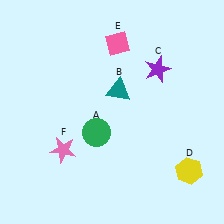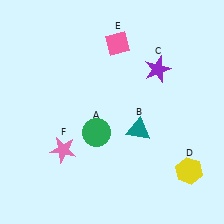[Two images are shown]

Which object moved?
The teal triangle (B) moved down.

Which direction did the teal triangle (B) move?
The teal triangle (B) moved down.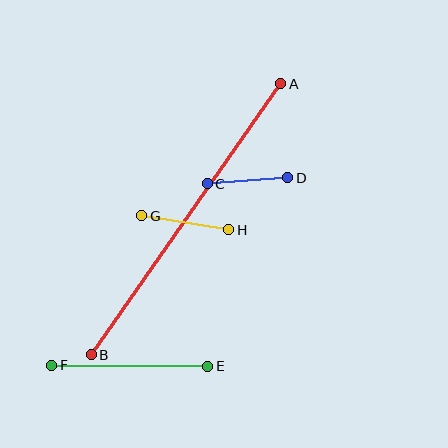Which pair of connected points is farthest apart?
Points A and B are farthest apart.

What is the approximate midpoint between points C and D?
The midpoint is at approximately (248, 181) pixels.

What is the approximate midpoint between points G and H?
The midpoint is at approximately (185, 223) pixels.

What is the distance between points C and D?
The distance is approximately 81 pixels.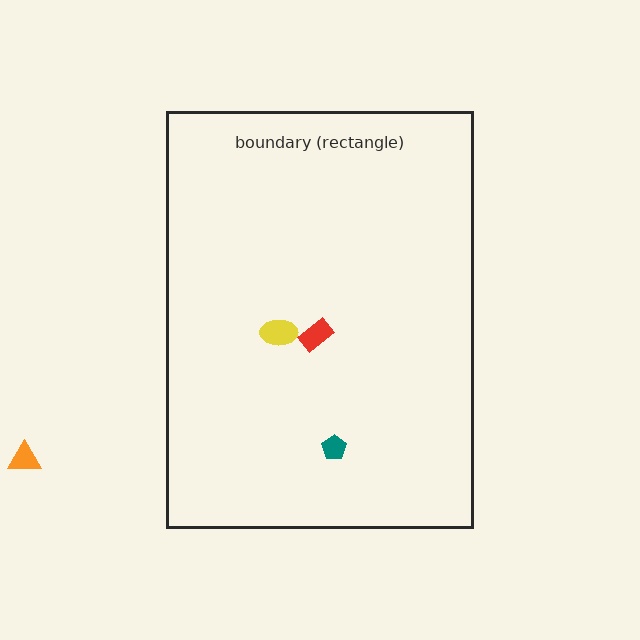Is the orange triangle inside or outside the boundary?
Outside.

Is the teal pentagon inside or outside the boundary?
Inside.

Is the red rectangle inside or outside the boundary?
Inside.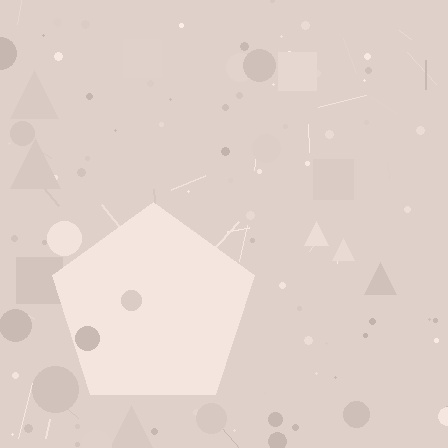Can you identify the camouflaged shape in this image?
The camouflaged shape is a pentagon.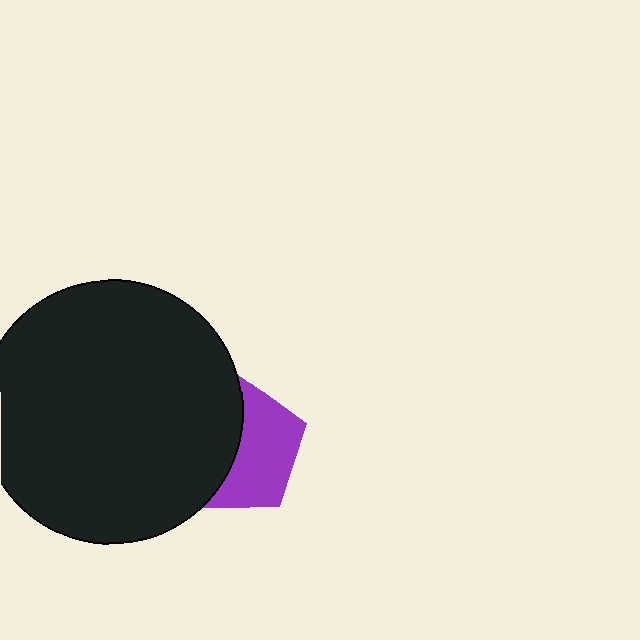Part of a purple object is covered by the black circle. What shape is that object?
It is a pentagon.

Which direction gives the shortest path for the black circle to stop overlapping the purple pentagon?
Moving left gives the shortest separation.